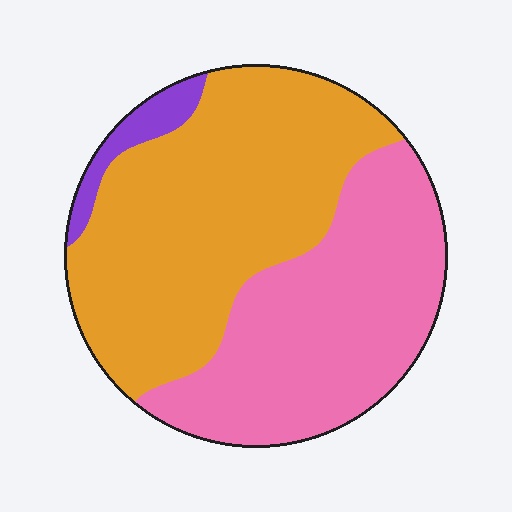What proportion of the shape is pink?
Pink takes up about two fifths (2/5) of the shape.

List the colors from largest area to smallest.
From largest to smallest: orange, pink, purple.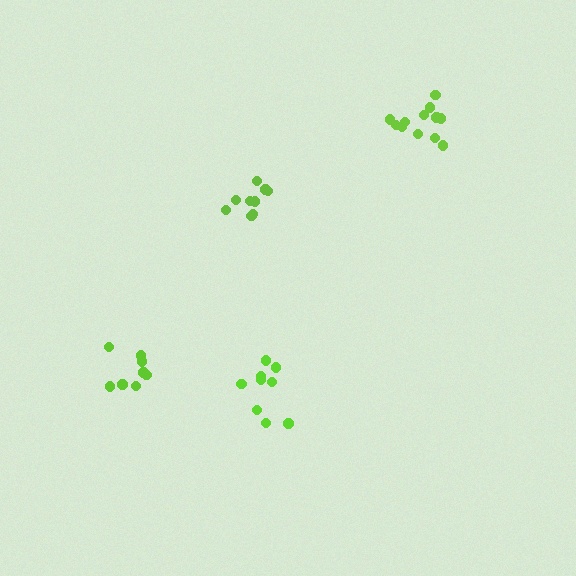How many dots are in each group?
Group 1: 8 dots, Group 2: 12 dots, Group 3: 9 dots, Group 4: 9 dots (38 total).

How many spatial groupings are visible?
There are 4 spatial groupings.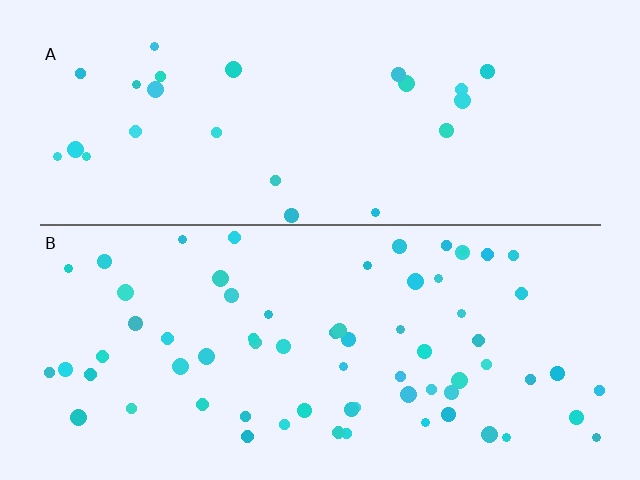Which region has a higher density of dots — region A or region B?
B (the bottom).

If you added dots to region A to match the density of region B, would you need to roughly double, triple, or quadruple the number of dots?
Approximately triple.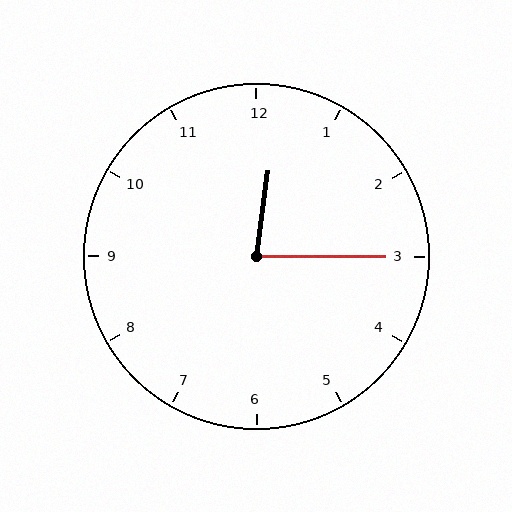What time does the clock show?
12:15.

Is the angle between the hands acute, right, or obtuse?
It is acute.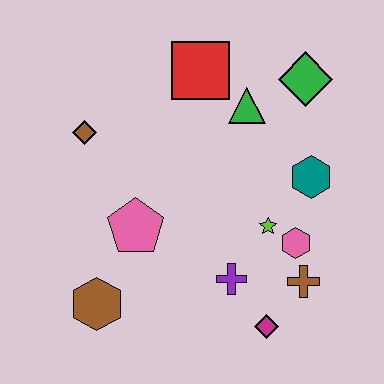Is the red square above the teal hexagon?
Yes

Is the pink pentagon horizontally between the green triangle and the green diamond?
No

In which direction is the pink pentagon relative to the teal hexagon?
The pink pentagon is to the left of the teal hexagon.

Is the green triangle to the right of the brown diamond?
Yes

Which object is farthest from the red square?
The magenta diamond is farthest from the red square.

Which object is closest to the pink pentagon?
The brown hexagon is closest to the pink pentagon.